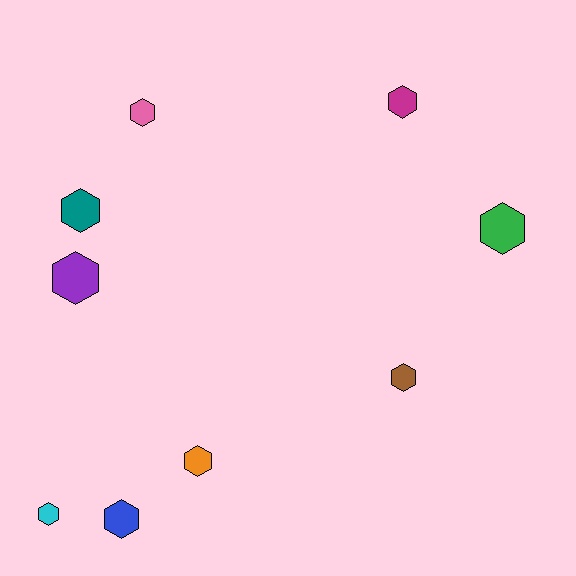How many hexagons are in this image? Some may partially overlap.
There are 9 hexagons.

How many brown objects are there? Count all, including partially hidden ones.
There is 1 brown object.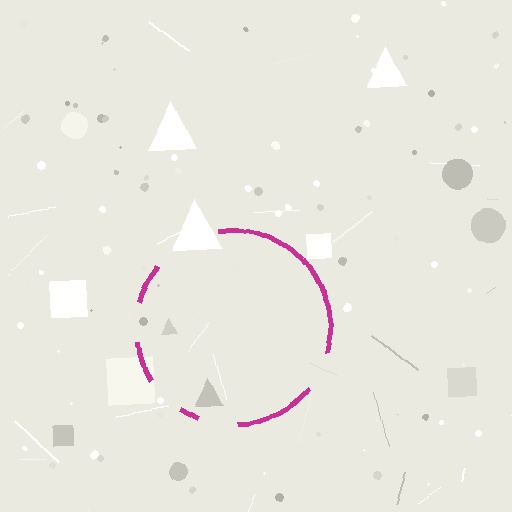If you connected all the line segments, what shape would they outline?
They would outline a circle.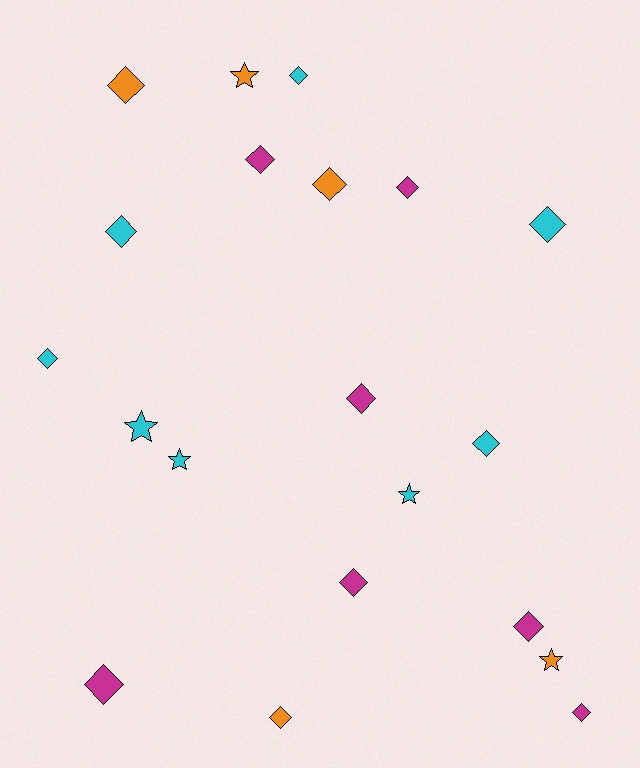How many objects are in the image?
There are 20 objects.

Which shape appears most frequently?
Diamond, with 15 objects.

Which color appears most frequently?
Cyan, with 8 objects.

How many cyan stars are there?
There are 3 cyan stars.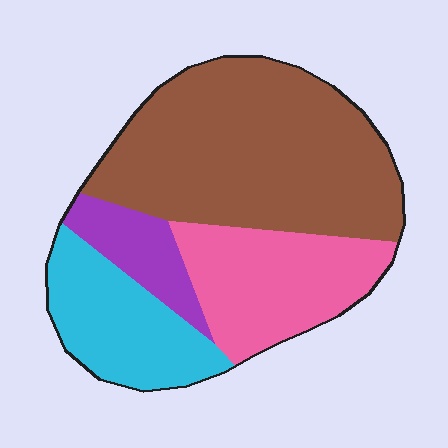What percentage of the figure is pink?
Pink covers 23% of the figure.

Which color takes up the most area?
Brown, at roughly 50%.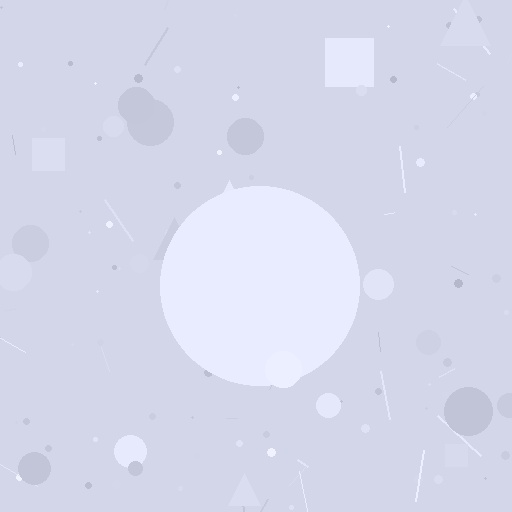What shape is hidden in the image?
A circle is hidden in the image.